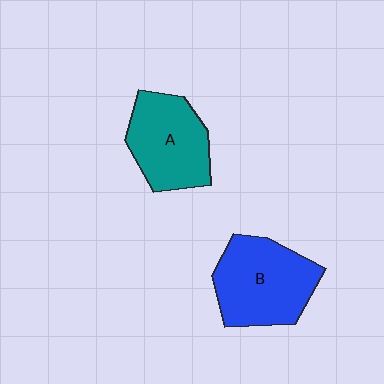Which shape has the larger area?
Shape B (blue).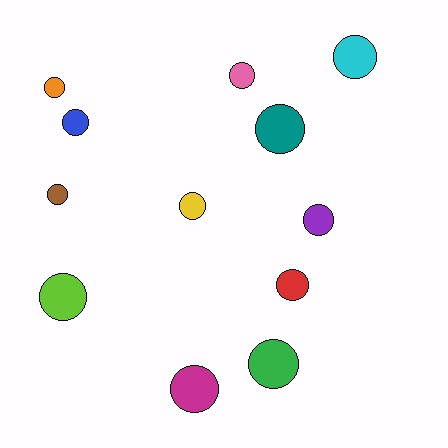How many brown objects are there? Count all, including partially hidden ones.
There is 1 brown object.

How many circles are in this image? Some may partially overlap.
There are 12 circles.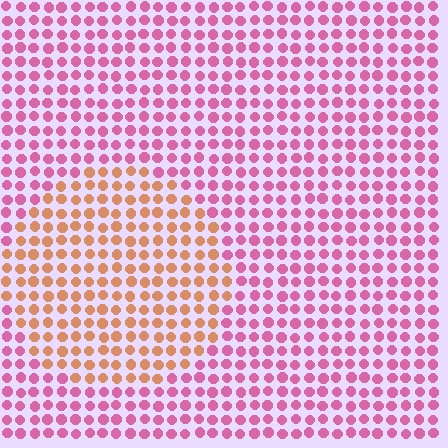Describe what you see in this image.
The image is filled with small pink elements in a uniform arrangement. A circle-shaped region is visible where the elements are tinted to a slightly different hue, forming a subtle color boundary.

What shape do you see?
I see a circle.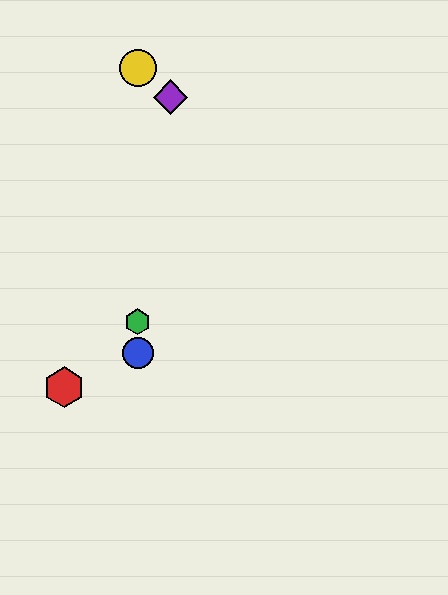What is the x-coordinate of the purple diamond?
The purple diamond is at x≈171.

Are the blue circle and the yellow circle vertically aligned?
Yes, both are at x≈138.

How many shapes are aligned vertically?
3 shapes (the blue circle, the green hexagon, the yellow circle) are aligned vertically.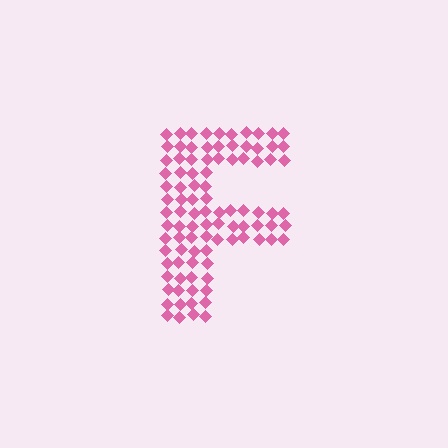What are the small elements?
The small elements are diamonds.